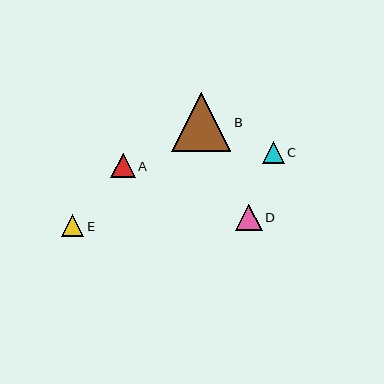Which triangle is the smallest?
Triangle E is the smallest with a size of approximately 22 pixels.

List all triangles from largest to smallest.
From largest to smallest: B, D, A, C, E.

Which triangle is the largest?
Triangle B is the largest with a size of approximately 59 pixels.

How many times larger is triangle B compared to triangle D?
Triangle B is approximately 2.2 times the size of triangle D.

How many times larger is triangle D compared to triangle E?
Triangle D is approximately 1.2 times the size of triangle E.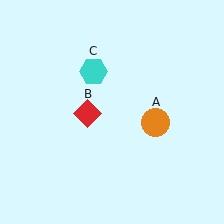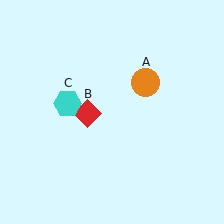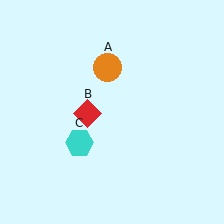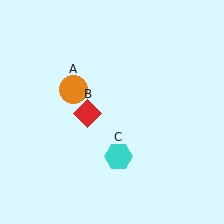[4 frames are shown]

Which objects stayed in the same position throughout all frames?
Red diamond (object B) remained stationary.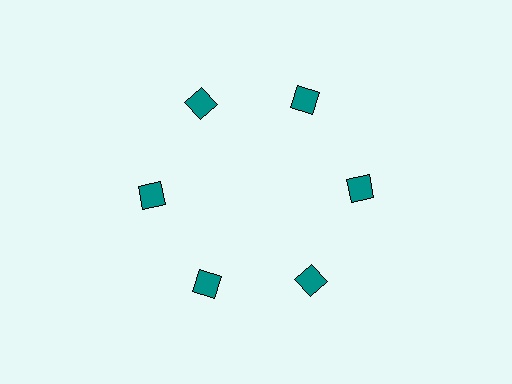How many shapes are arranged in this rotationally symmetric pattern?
There are 6 shapes, arranged in 6 groups of 1.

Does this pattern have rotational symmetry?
Yes, this pattern has 6-fold rotational symmetry. It looks the same after rotating 60 degrees around the center.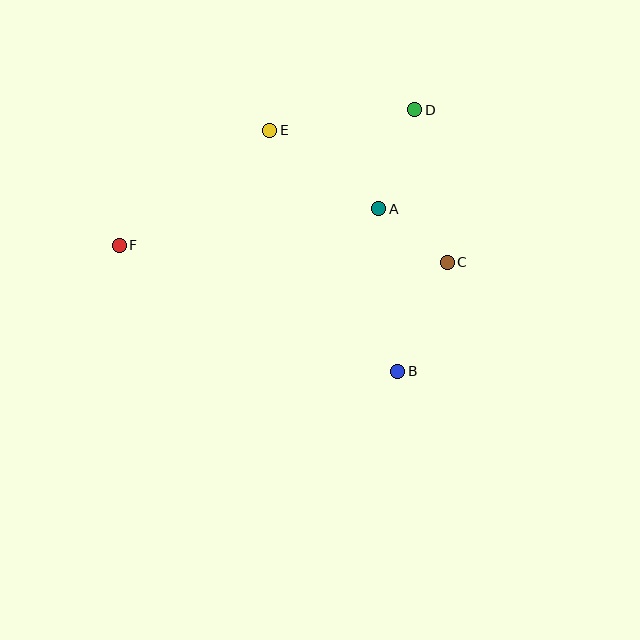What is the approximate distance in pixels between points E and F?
The distance between E and F is approximately 189 pixels.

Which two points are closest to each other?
Points A and C are closest to each other.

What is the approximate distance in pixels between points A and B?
The distance between A and B is approximately 164 pixels.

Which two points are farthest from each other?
Points C and F are farthest from each other.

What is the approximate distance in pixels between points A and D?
The distance between A and D is approximately 105 pixels.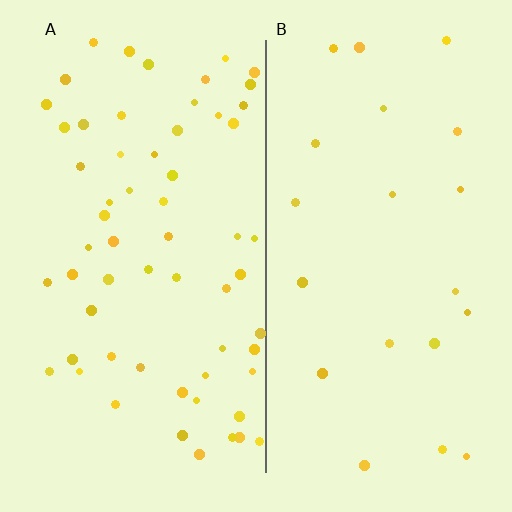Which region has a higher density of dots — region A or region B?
A (the left).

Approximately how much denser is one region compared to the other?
Approximately 2.9× — region A over region B.